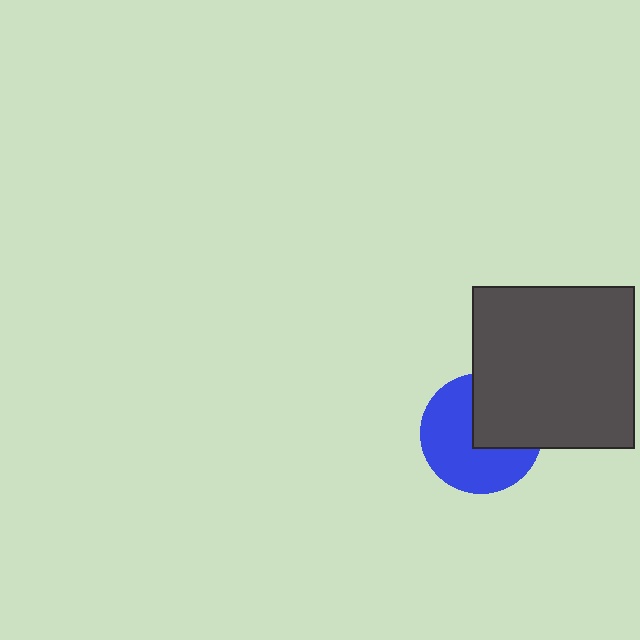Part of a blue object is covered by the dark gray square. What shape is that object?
It is a circle.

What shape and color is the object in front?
The object in front is a dark gray square.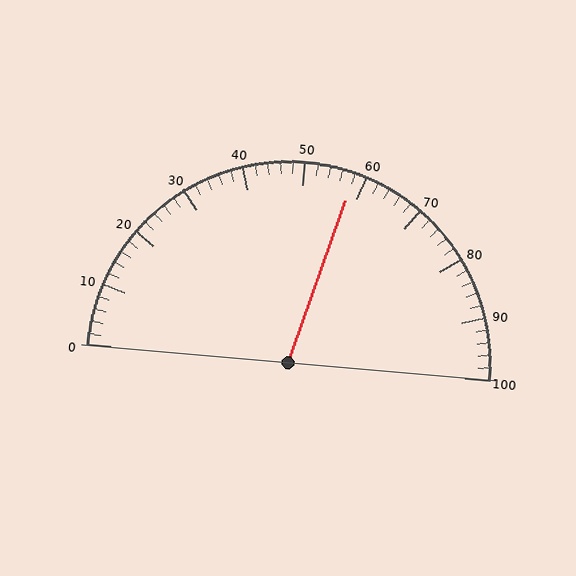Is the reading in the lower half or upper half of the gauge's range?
The reading is in the upper half of the range (0 to 100).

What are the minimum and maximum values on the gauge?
The gauge ranges from 0 to 100.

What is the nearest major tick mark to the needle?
The nearest major tick mark is 60.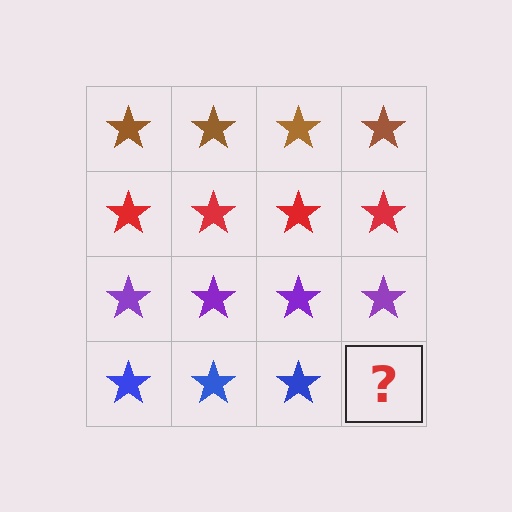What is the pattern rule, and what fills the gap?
The rule is that each row has a consistent color. The gap should be filled with a blue star.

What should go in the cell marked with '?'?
The missing cell should contain a blue star.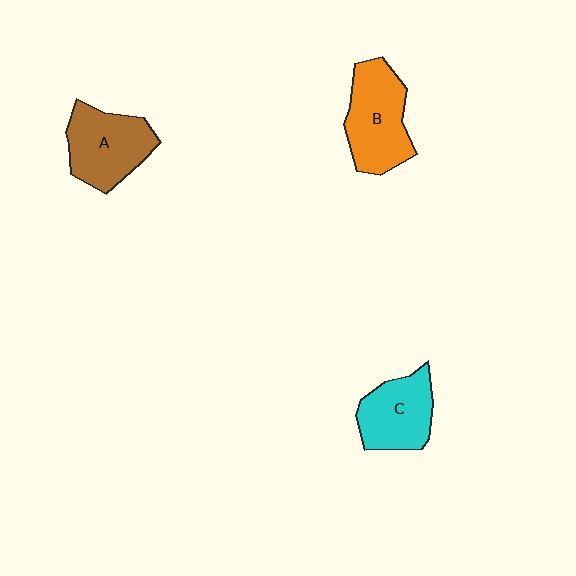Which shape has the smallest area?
Shape C (cyan).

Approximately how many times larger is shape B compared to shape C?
Approximately 1.2 times.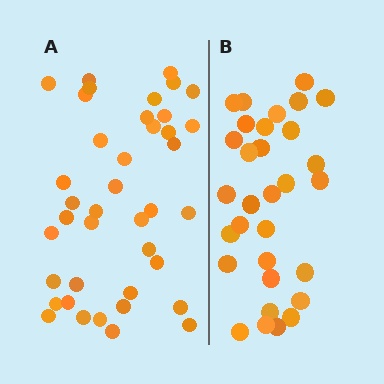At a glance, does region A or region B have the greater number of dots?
Region A (the left region) has more dots.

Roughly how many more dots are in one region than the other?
Region A has roughly 8 or so more dots than region B.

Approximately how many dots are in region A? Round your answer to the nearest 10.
About 40 dots.